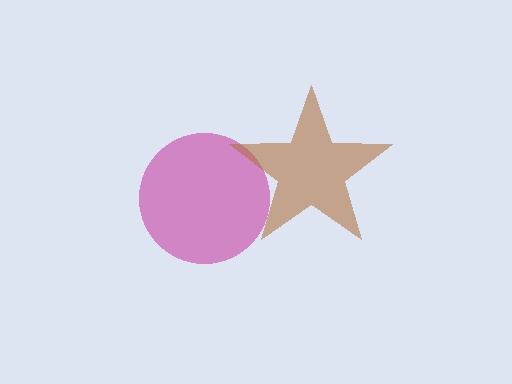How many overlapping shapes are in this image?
There are 2 overlapping shapes in the image.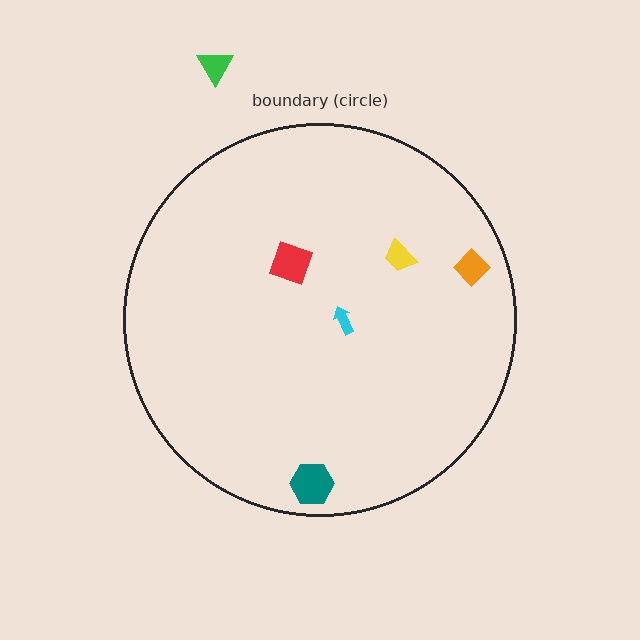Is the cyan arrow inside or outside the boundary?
Inside.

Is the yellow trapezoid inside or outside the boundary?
Inside.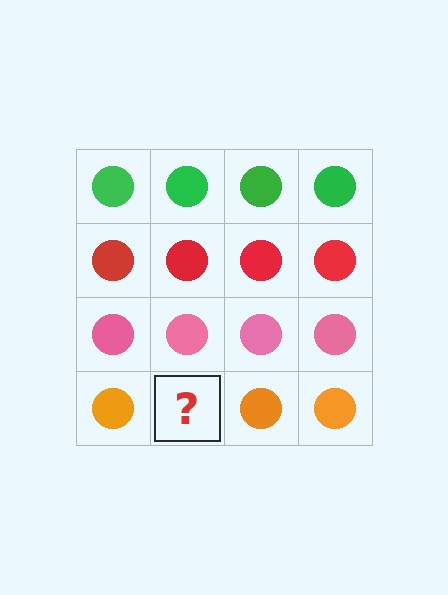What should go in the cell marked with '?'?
The missing cell should contain an orange circle.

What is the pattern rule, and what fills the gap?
The rule is that each row has a consistent color. The gap should be filled with an orange circle.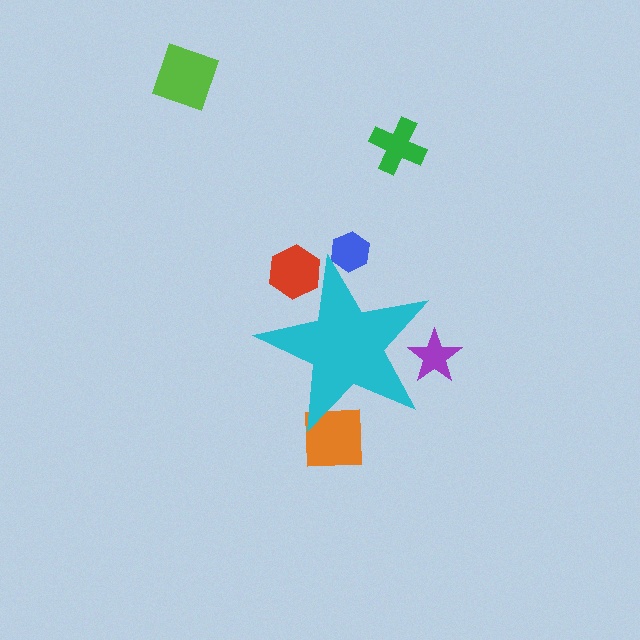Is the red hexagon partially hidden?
Yes, the red hexagon is partially hidden behind the cyan star.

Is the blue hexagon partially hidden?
Yes, the blue hexagon is partially hidden behind the cyan star.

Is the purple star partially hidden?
Yes, the purple star is partially hidden behind the cyan star.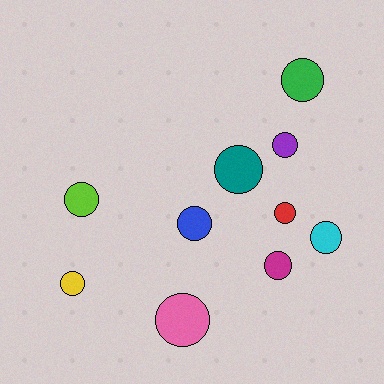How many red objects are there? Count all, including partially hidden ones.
There is 1 red object.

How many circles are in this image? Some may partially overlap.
There are 10 circles.